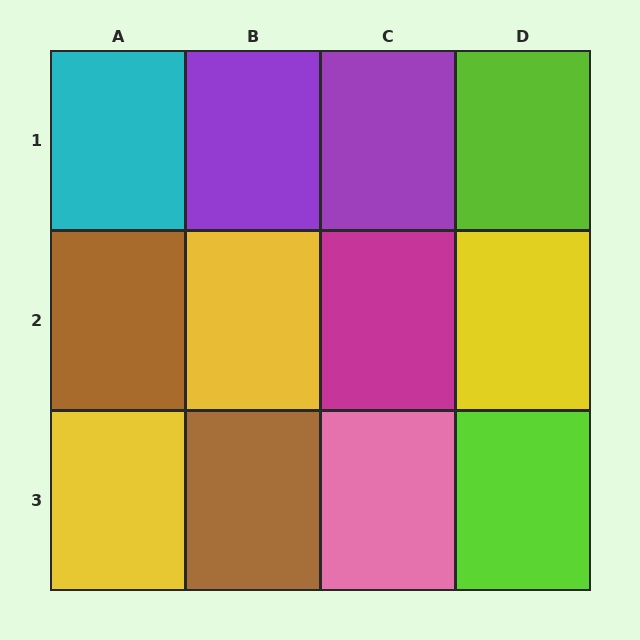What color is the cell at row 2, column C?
Magenta.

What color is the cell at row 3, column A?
Yellow.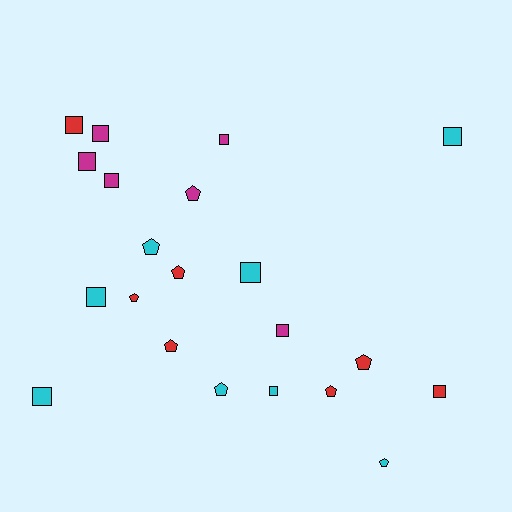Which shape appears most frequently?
Square, with 12 objects.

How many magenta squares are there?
There are 5 magenta squares.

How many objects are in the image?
There are 21 objects.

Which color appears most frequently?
Cyan, with 8 objects.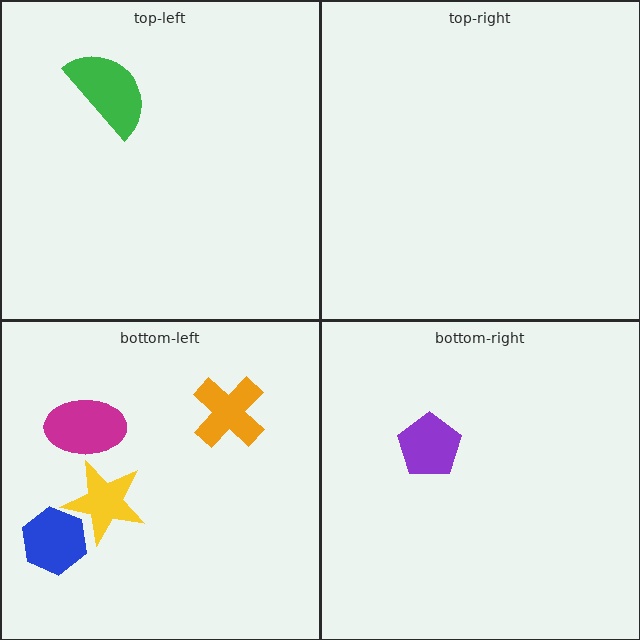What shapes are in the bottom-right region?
The purple pentagon.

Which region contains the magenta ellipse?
The bottom-left region.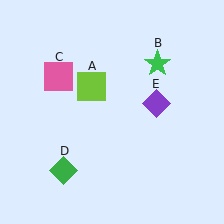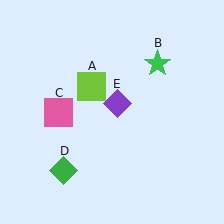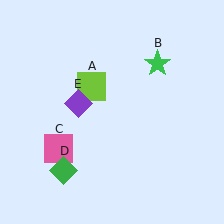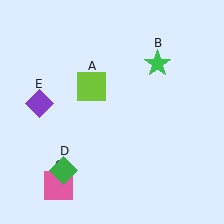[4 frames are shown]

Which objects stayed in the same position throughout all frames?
Lime square (object A) and green star (object B) and green diamond (object D) remained stationary.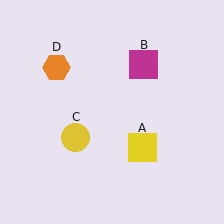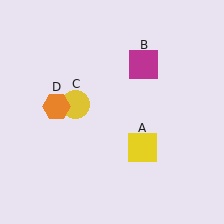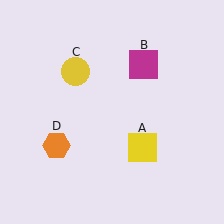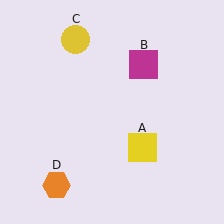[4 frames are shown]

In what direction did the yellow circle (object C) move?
The yellow circle (object C) moved up.